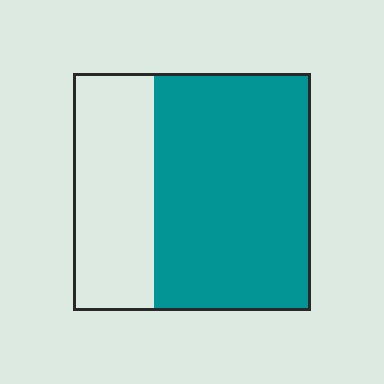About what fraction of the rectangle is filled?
About two thirds (2/3).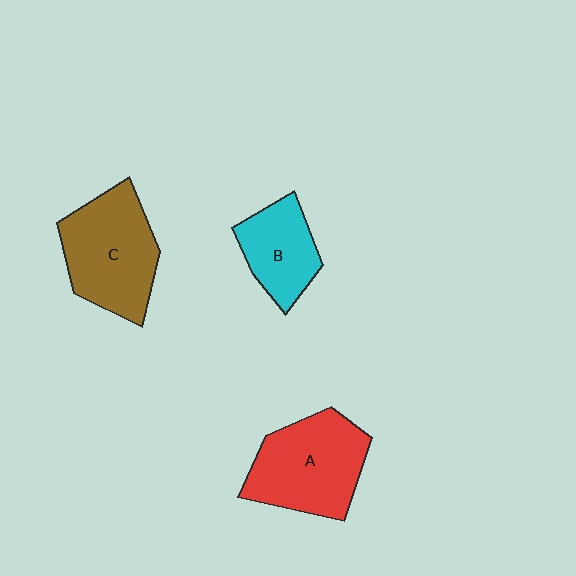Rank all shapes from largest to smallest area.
From largest to smallest: C (brown), A (red), B (cyan).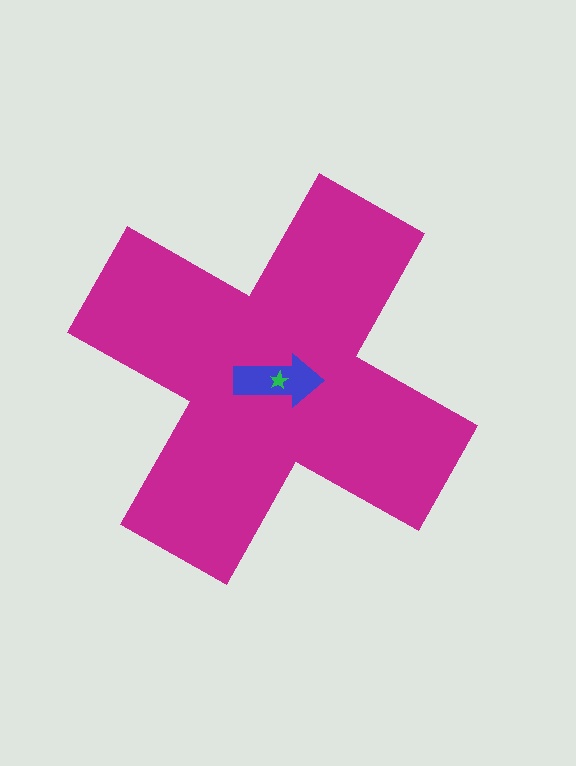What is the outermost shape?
The magenta cross.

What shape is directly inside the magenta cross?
The blue arrow.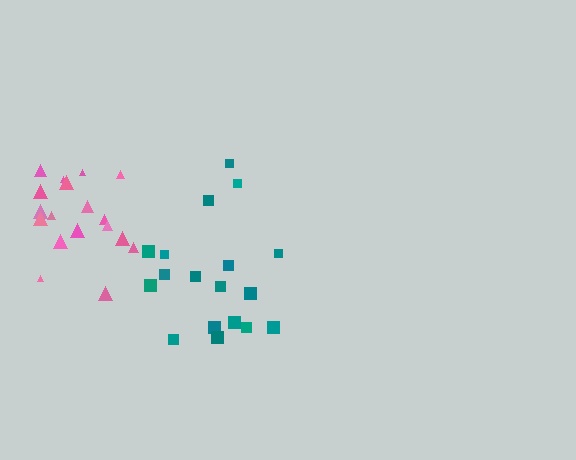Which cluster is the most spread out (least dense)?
Teal.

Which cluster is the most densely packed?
Pink.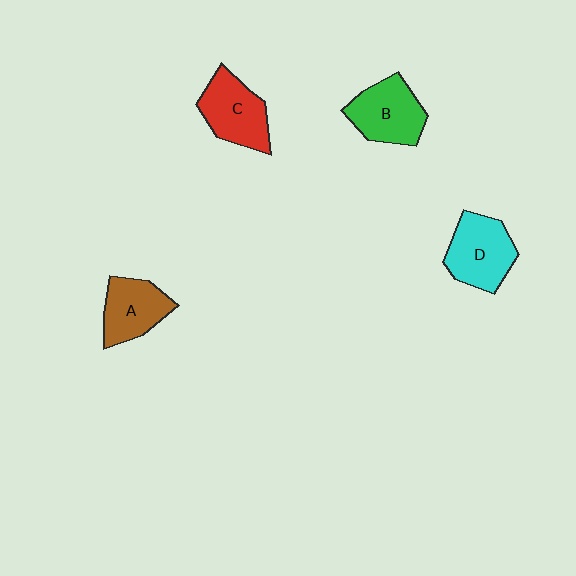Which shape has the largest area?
Shape D (cyan).